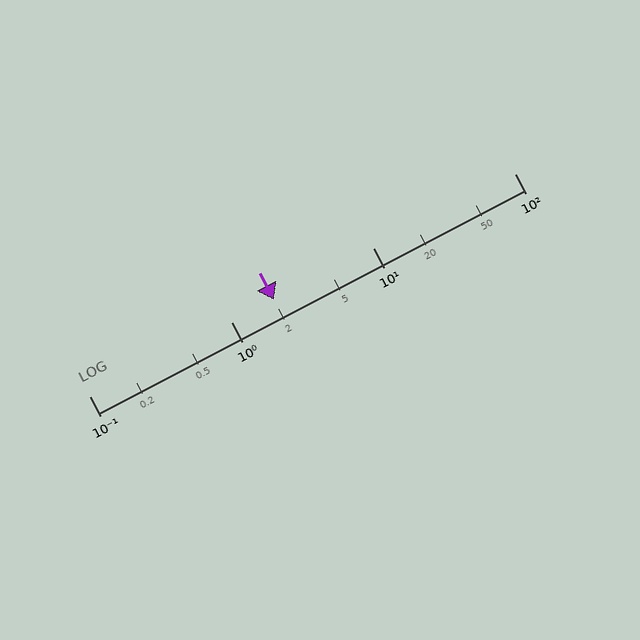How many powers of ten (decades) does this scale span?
The scale spans 3 decades, from 0.1 to 100.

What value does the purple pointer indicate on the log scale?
The pointer indicates approximately 2.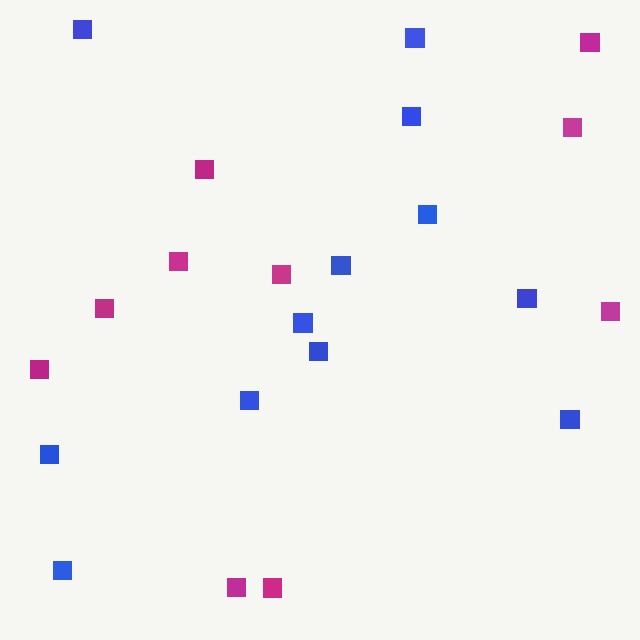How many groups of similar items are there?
There are 2 groups: one group of blue squares (12) and one group of magenta squares (10).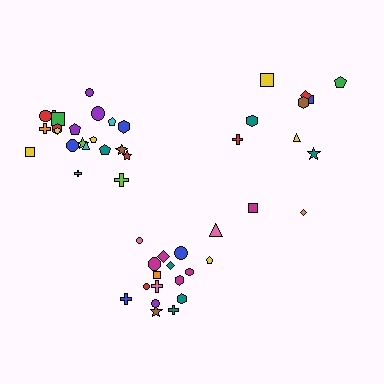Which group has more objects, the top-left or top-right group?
The top-left group.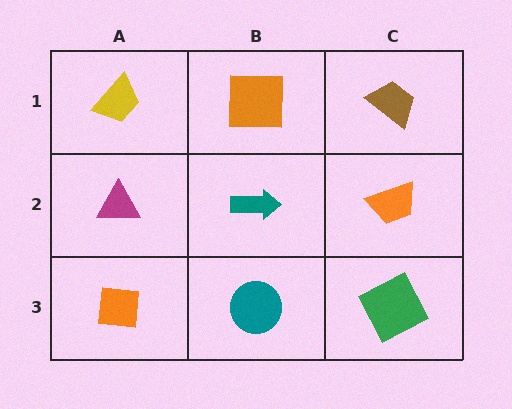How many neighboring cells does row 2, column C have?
3.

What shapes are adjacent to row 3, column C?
An orange trapezoid (row 2, column C), a teal circle (row 3, column B).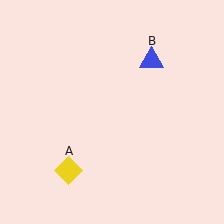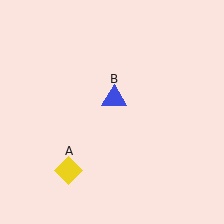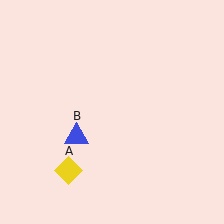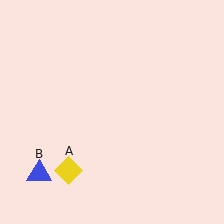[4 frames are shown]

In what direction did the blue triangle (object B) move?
The blue triangle (object B) moved down and to the left.